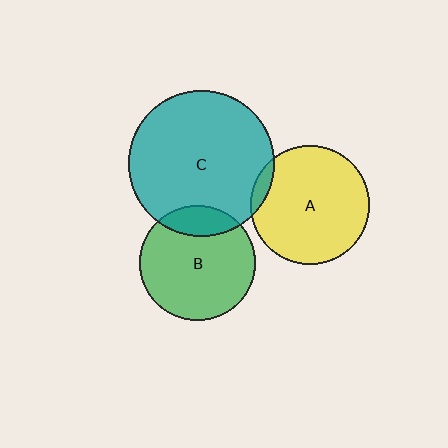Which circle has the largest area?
Circle C (teal).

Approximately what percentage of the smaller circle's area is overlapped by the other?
Approximately 5%.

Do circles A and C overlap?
Yes.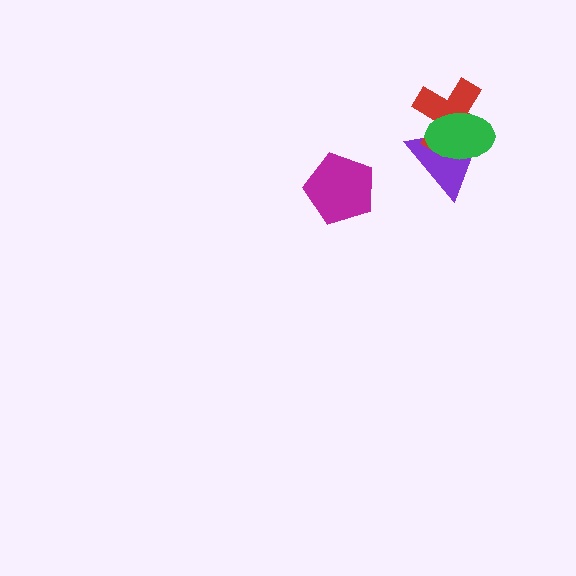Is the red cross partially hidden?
Yes, it is partially covered by another shape.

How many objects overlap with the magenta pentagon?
0 objects overlap with the magenta pentagon.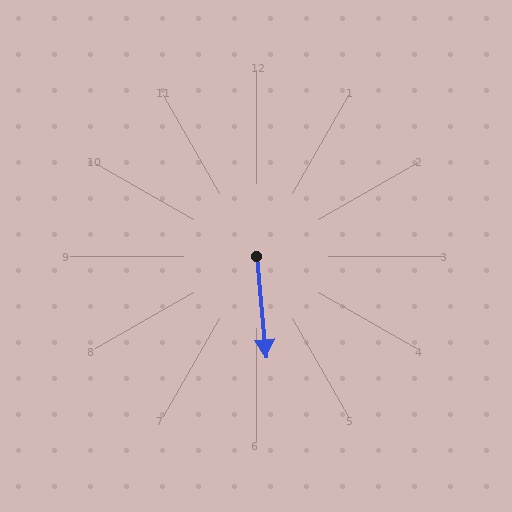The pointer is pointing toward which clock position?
Roughly 6 o'clock.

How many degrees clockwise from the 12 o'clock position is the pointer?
Approximately 174 degrees.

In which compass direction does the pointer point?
South.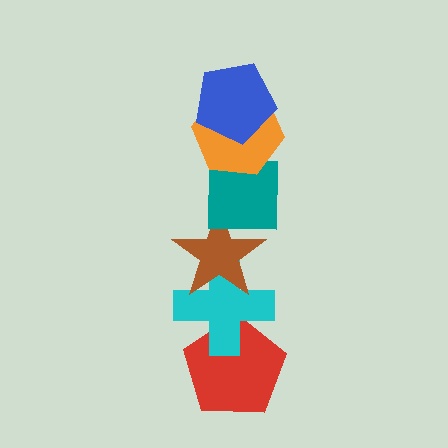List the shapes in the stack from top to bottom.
From top to bottom: the blue pentagon, the orange hexagon, the teal square, the brown star, the cyan cross, the red pentagon.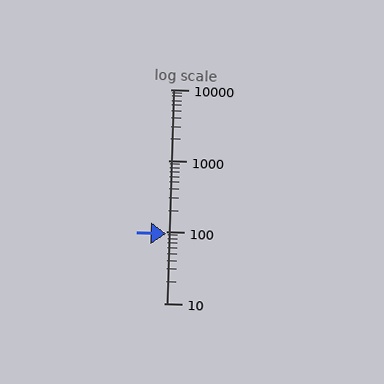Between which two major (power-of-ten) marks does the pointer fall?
The pointer is between 10 and 100.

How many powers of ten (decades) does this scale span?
The scale spans 3 decades, from 10 to 10000.